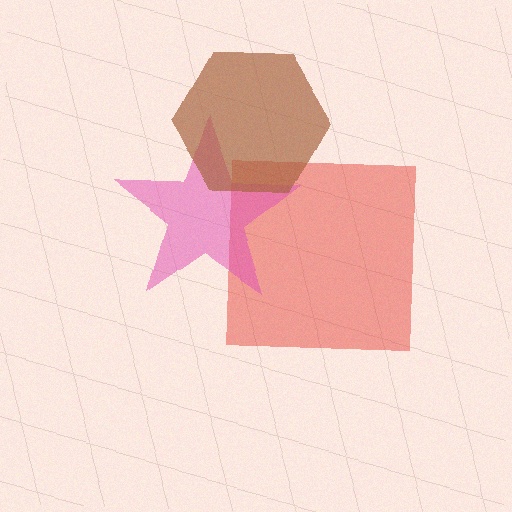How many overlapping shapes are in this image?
There are 3 overlapping shapes in the image.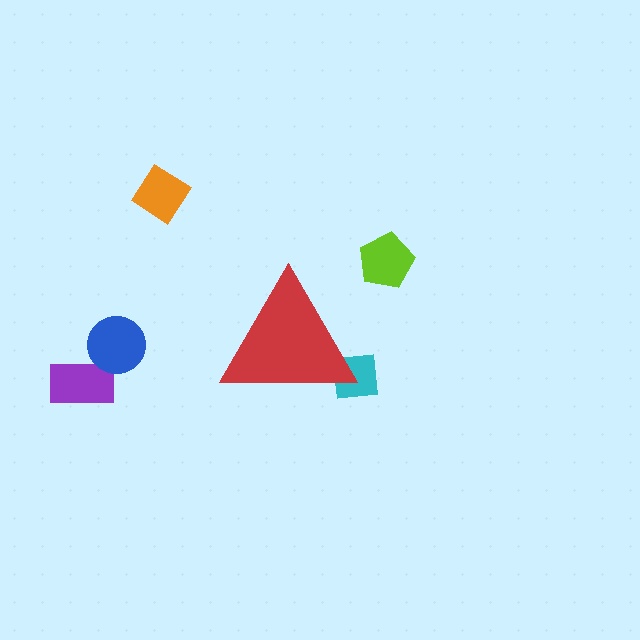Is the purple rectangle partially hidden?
No, the purple rectangle is fully visible.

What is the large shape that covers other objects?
A red triangle.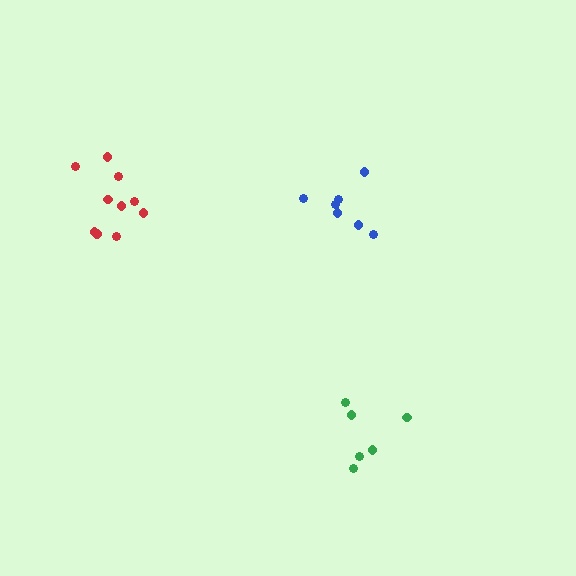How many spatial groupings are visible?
There are 3 spatial groupings.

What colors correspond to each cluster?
The clusters are colored: red, green, blue.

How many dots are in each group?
Group 1: 10 dots, Group 2: 6 dots, Group 3: 7 dots (23 total).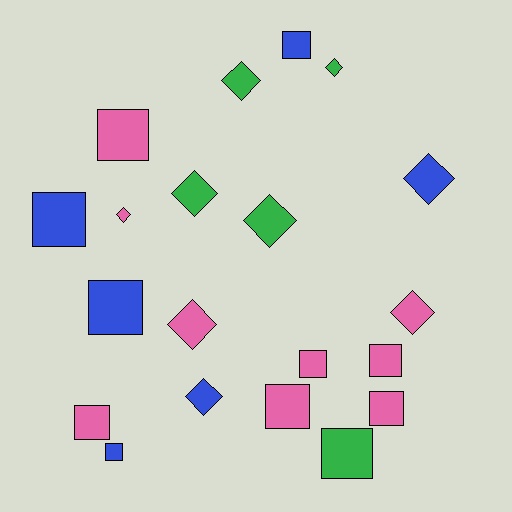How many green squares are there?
There is 1 green square.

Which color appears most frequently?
Pink, with 9 objects.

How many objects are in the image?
There are 20 objects.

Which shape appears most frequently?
Square, with 11 objects.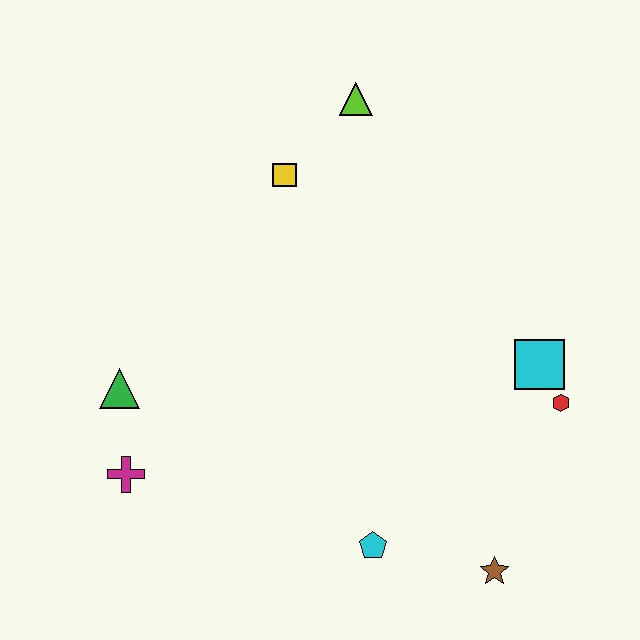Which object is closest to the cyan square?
The red hexagon is closest to the cyan square.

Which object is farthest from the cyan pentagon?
The lime triangle is farthest from the cyan pentagon.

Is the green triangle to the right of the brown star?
No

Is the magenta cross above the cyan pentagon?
Yes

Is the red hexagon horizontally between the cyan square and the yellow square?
No